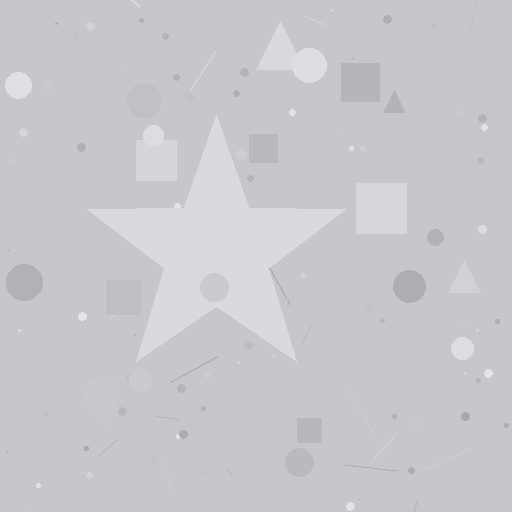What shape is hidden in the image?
A star is hidden in the image.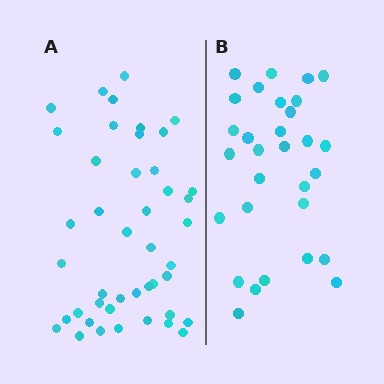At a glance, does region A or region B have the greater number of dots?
Region A (the left region) has more dots.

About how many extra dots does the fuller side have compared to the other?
Region A has approximately 15 more dots than region B.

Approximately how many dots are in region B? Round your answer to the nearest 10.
About 30 dots.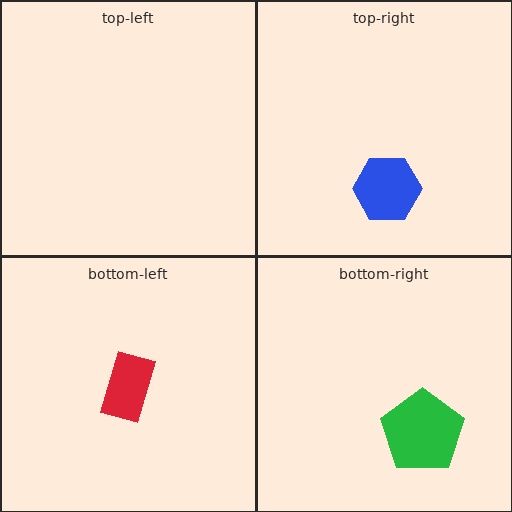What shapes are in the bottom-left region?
The red rectangle.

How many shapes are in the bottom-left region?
1.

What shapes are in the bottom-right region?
The green pentagon.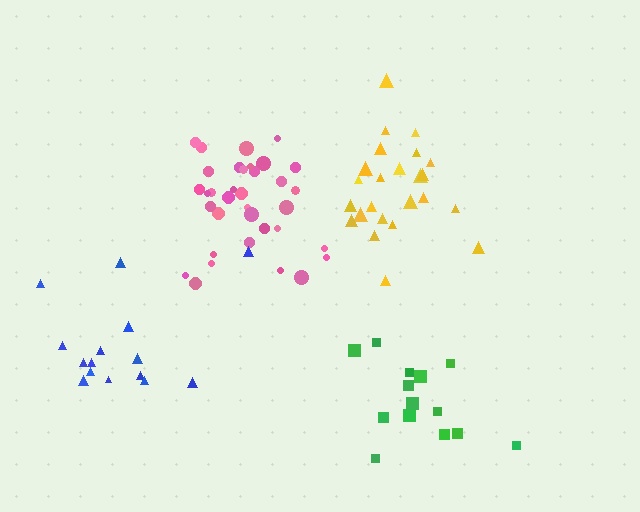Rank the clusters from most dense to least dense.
pink, yellow, green, blue.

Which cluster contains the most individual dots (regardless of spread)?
Pink (35).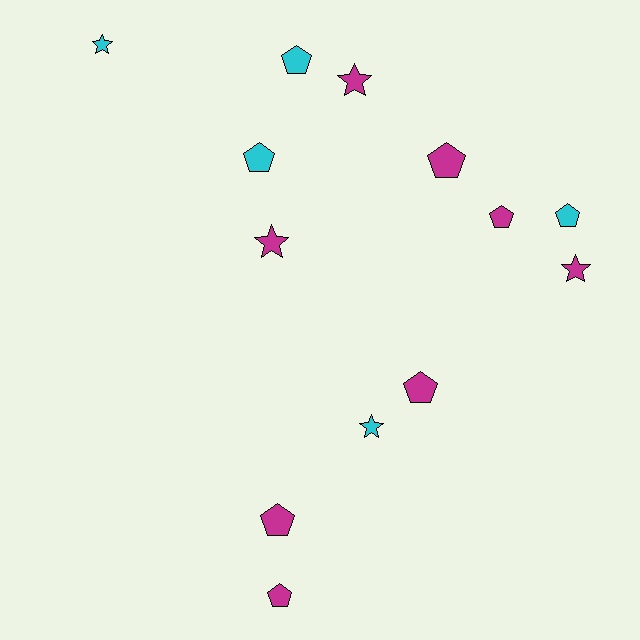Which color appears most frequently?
Magenta, with 8 objects.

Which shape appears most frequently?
Pentagon, with 8 objects.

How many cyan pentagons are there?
There are 3 cyan pentagons.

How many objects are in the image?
There are 13 objects.